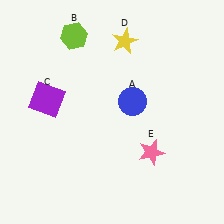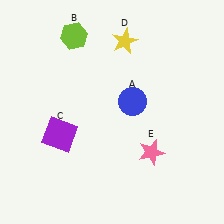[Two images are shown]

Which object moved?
The purple square (C) moved down.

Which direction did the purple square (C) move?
The purple square (C) moved down.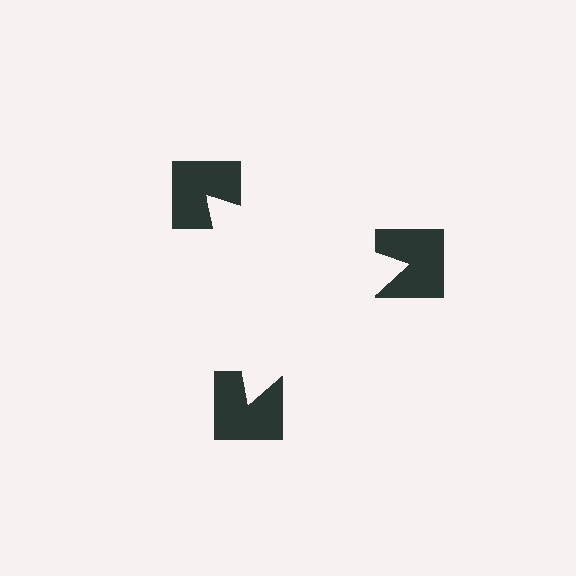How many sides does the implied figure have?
3 sides.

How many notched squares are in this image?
There are 3 — one at each vertex of the illusory triangle.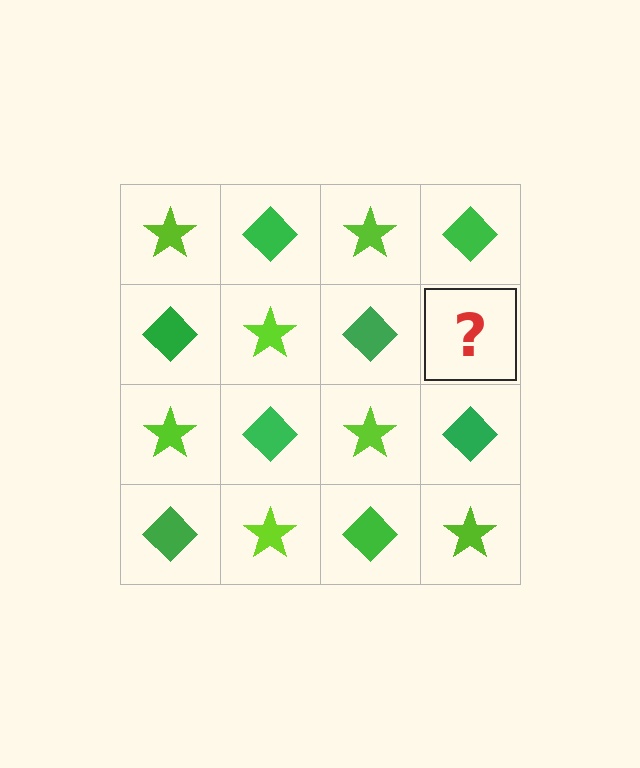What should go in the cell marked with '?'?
The missing cell should contain a lime star.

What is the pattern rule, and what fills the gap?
The rule is that it alternates lime star and green diamond in a checkerboard pattern. The gap should be filled with a lime star.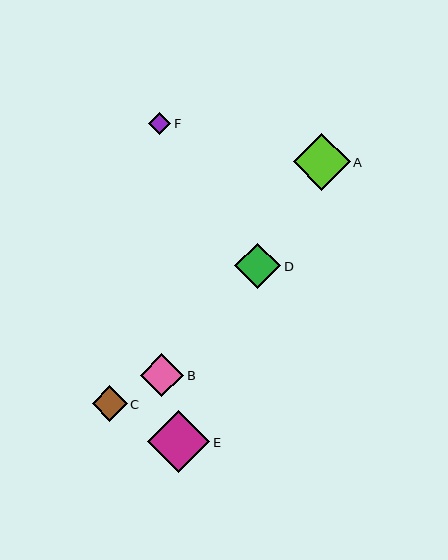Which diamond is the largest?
Diamond E is the largest with a size of approximately 62 pixels.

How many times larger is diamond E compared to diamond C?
Diamond E is approximately 1.8 times the size of diamond C.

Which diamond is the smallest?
Diamond F is the smallest with a size of approximately 22 pixels.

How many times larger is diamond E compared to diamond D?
Diamond E is approximately 1.4 times the size of diamond D.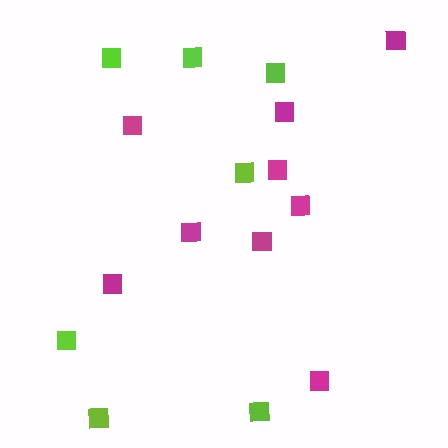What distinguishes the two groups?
There are 2 groups: one group of lime squares (7) and one group of magenta squares (9).